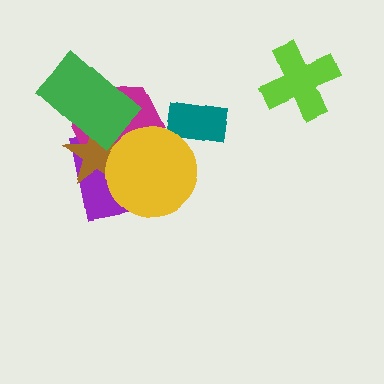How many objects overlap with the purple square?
4 objects overlap with the purple square.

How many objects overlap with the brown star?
4 objects overlap with the brown star.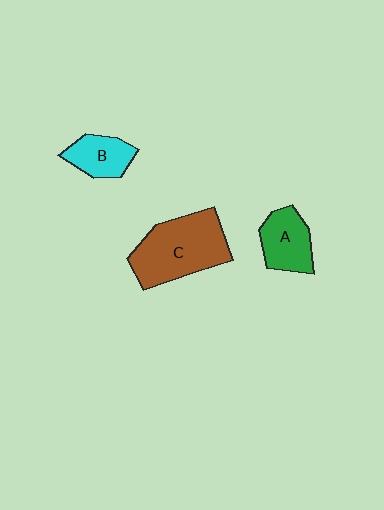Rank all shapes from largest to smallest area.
From largest to smallest: C (brown), A (green), B (cyan).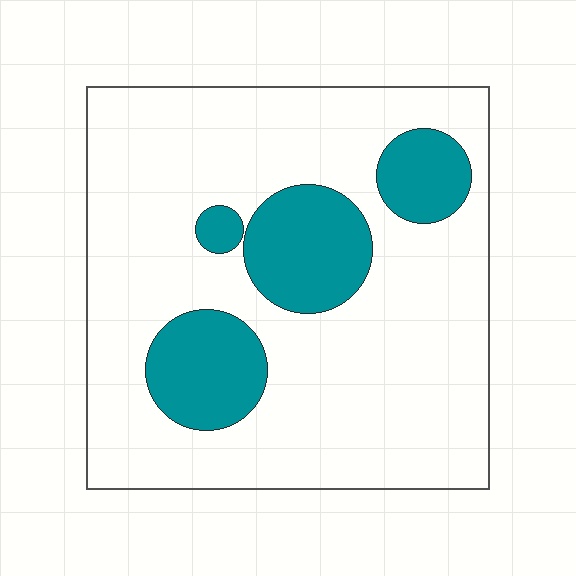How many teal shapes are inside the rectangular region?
4.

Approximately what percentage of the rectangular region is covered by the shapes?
Approximately 20%.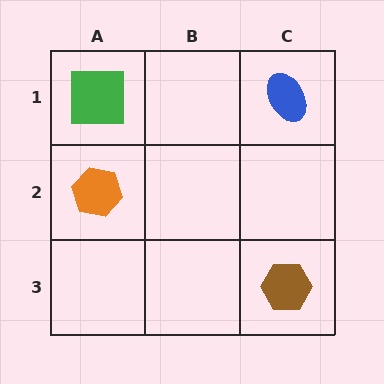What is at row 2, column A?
An orange hexagon.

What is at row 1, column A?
A green square.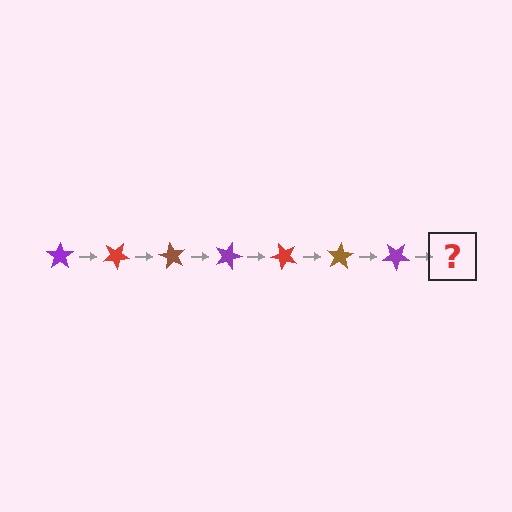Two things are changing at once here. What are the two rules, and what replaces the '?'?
The two rules are that it rotates 30 degrees each step and the color cycles through purple, red, and brown. The '?' should be a red star, rotated 210 degrees from the start.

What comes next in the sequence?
The next element should be a red star, rotated 210 degrees from the start.